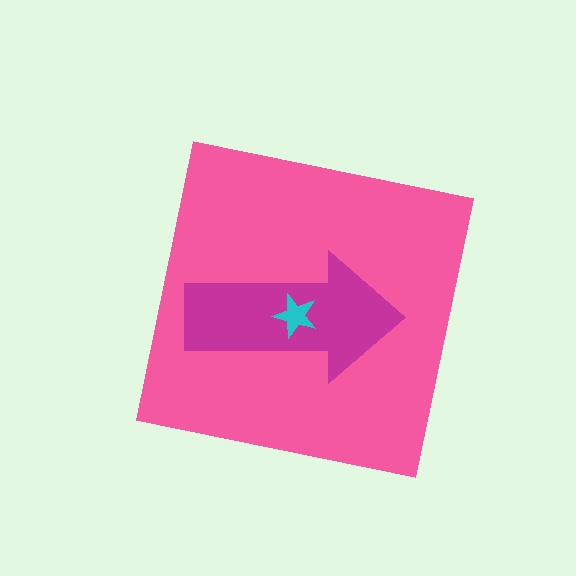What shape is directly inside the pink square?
The magenta arrow.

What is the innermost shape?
The cyan star.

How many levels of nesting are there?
3.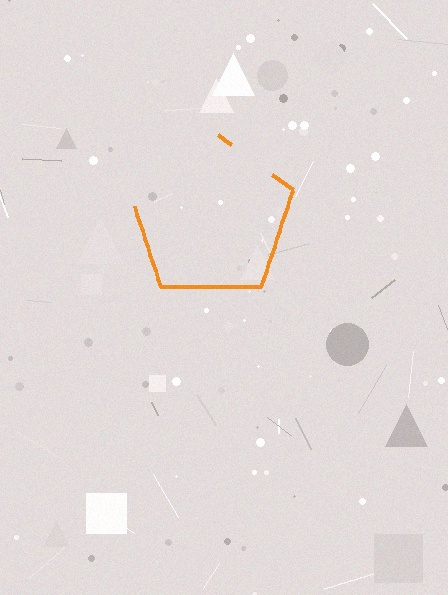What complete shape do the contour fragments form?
The contour fragments form a pentagon.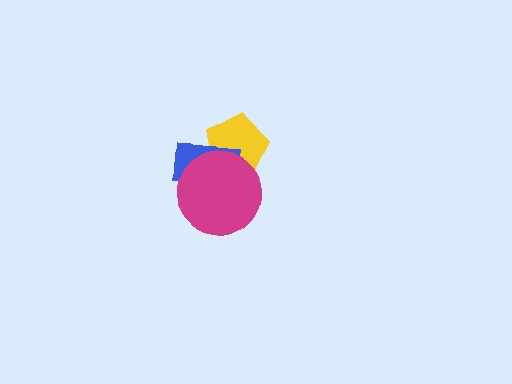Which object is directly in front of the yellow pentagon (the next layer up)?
The blue rectangle is directly in front of the yellow pentagon.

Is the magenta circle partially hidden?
No, no other shape covers it.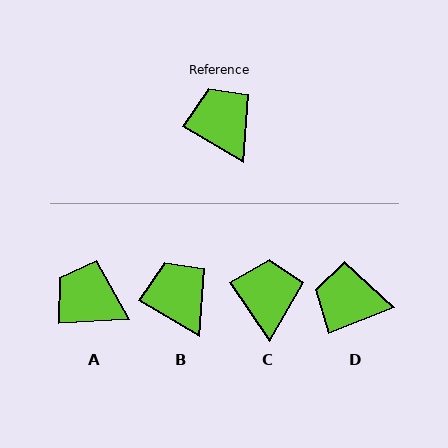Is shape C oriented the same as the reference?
No, it is off by about 25 degrees.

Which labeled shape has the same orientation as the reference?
B.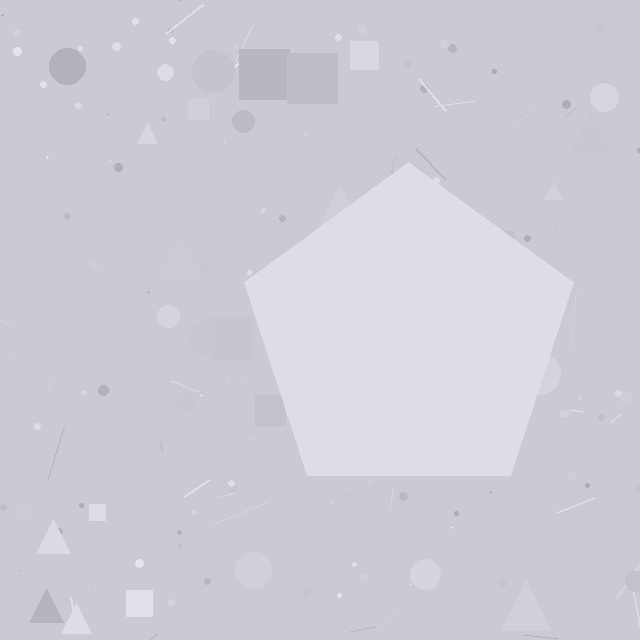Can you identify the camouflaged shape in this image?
The camouflaged shape is a pentagon.